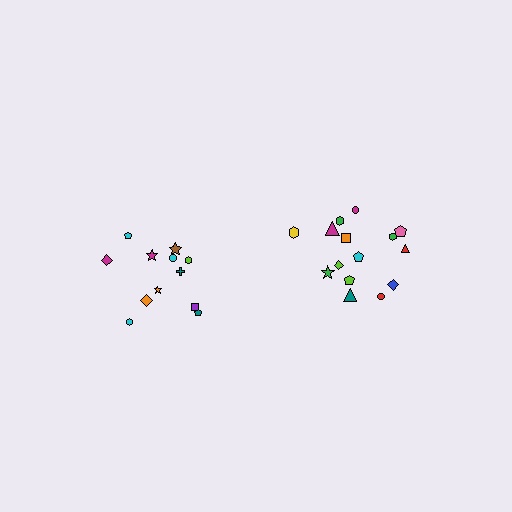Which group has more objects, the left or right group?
The right group.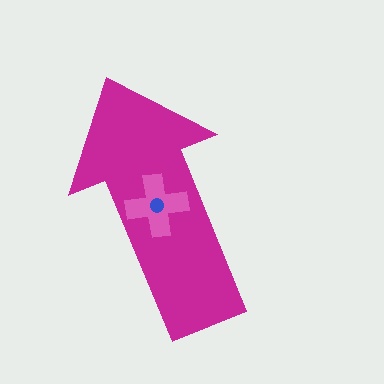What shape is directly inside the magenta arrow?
The pink cross.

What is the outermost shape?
The magenta arrow.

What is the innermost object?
The blue circle.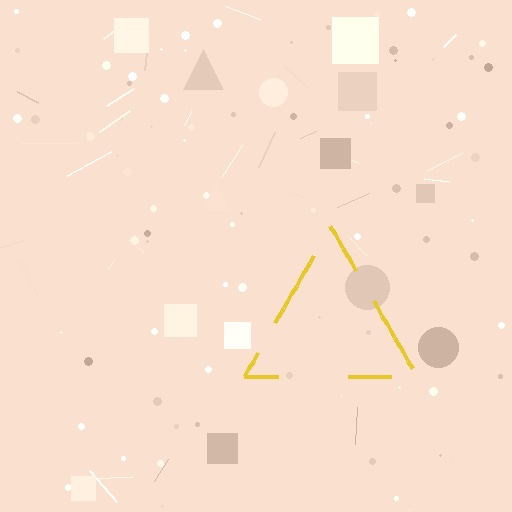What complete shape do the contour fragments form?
The contour fragments form a triangle.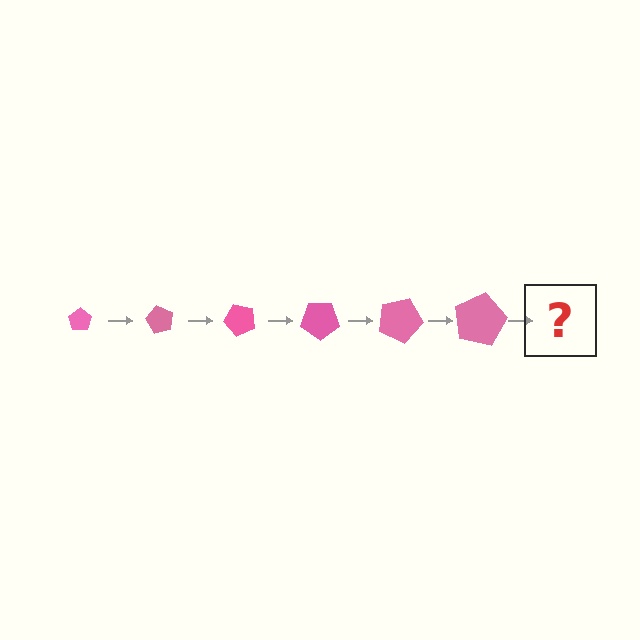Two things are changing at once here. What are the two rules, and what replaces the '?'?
The two rules are that the pentagon grows larger each step and it rotates 60 degrees each step. The '?' should be a pentagon, larger than the previous one and rotated 360 degrees from the start.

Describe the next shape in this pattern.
It should be a pentagon, larger than the previous one and rotated 360 degrees from the start.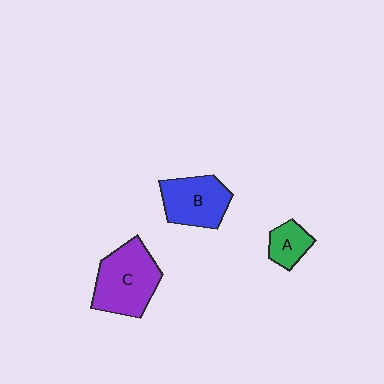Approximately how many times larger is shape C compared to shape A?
Approximately 2.5 times.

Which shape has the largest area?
Shape C (purple).